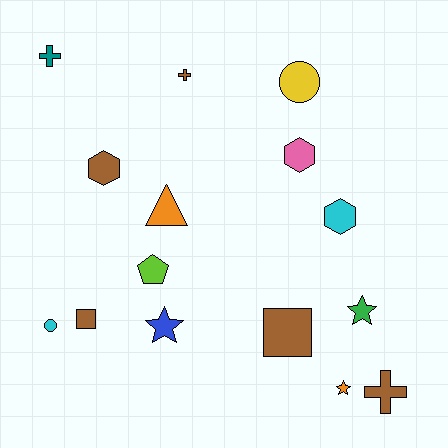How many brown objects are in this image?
There are 5 brown objects.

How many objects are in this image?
There are 15 objects.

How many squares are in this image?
There are 2 squares.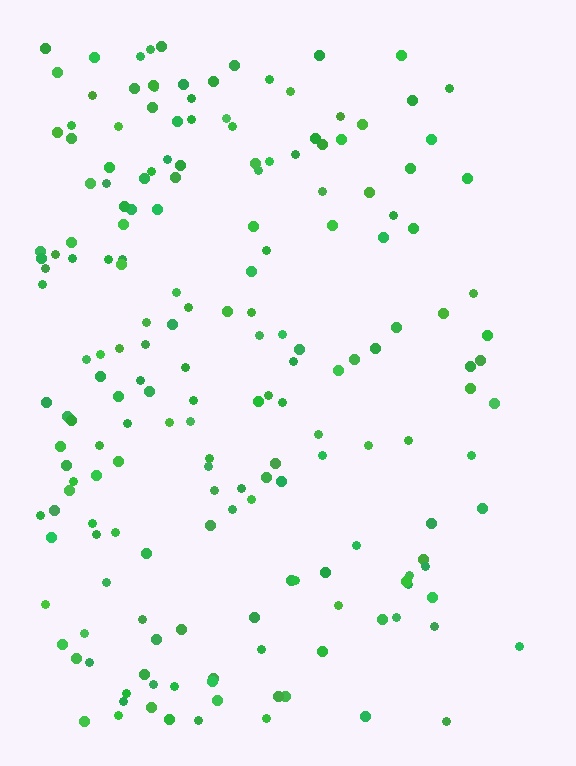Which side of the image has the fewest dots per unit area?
The right.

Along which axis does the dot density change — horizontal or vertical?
Horizontal.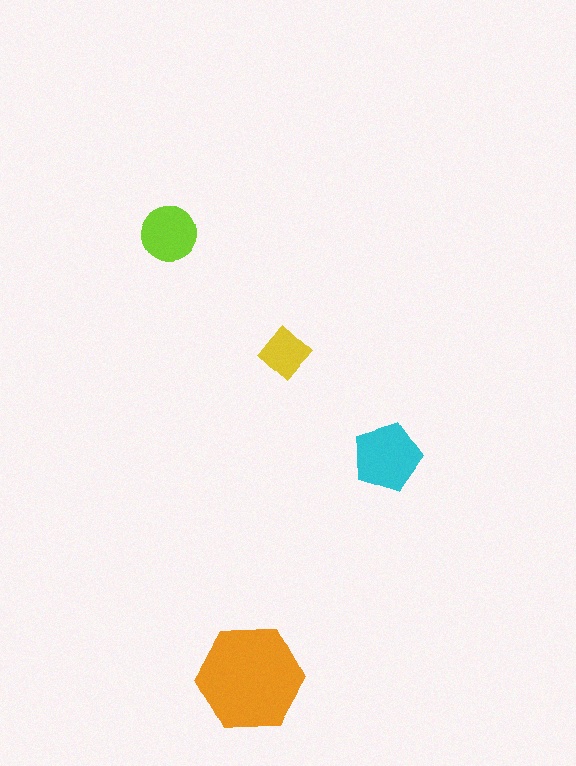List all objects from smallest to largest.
The yellow diamond, the lime circle, the cyan pentagon, the orange hexagon.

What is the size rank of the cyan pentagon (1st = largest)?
2nd.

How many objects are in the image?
There are 4 objects in the image.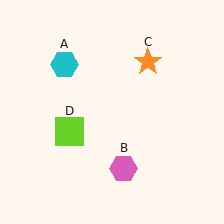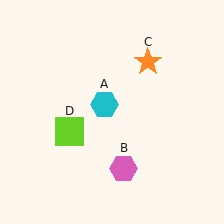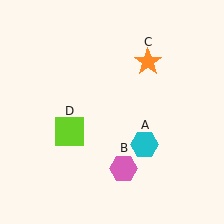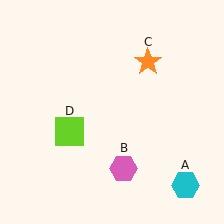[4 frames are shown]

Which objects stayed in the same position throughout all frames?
Pink hexagon (object B) and orange star (object C) and lime square (object D) remained stationary.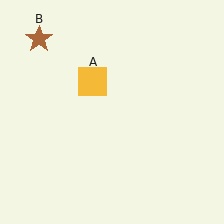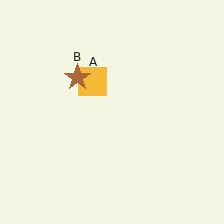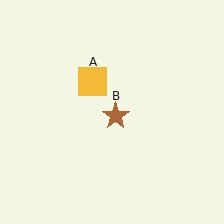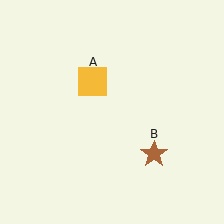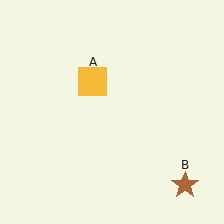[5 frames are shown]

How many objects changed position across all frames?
1 object changed position: brown star (object B).